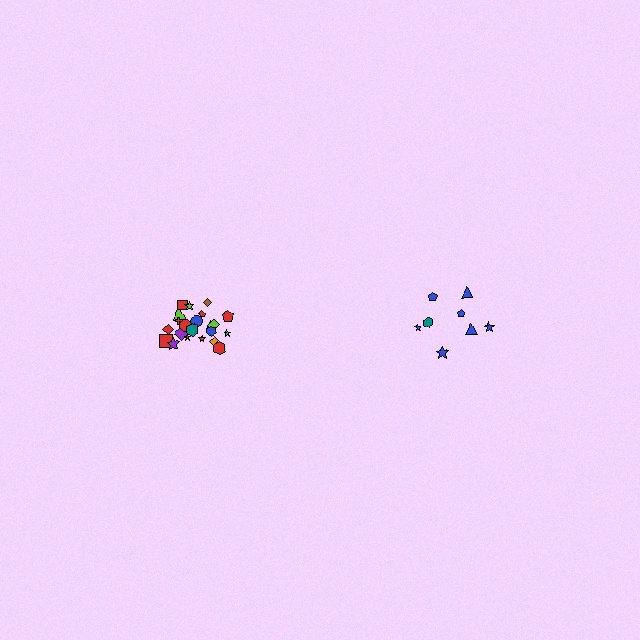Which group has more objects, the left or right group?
The left group.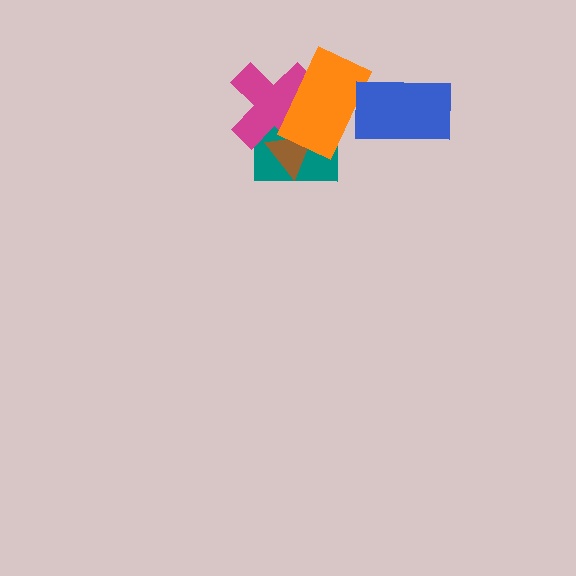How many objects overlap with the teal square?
3 objects overlap with the teal square.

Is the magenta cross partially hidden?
Yes, it is partially covered by another shape.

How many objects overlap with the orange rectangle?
4 objects overlap with the orange rectangle.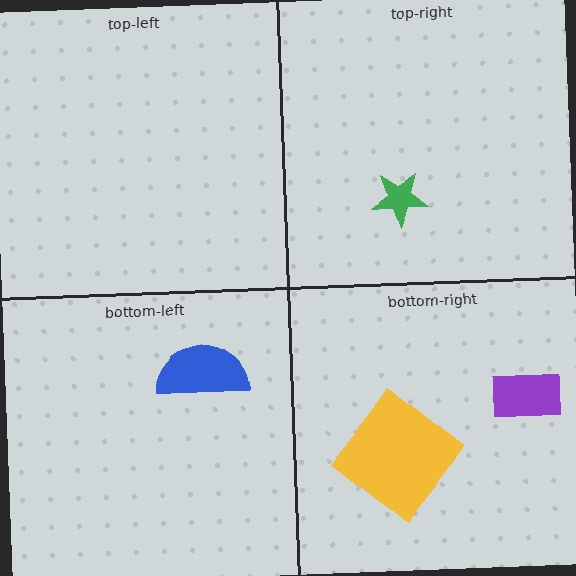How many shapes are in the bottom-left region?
1.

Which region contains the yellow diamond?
The bottom-right region.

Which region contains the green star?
The top-right region.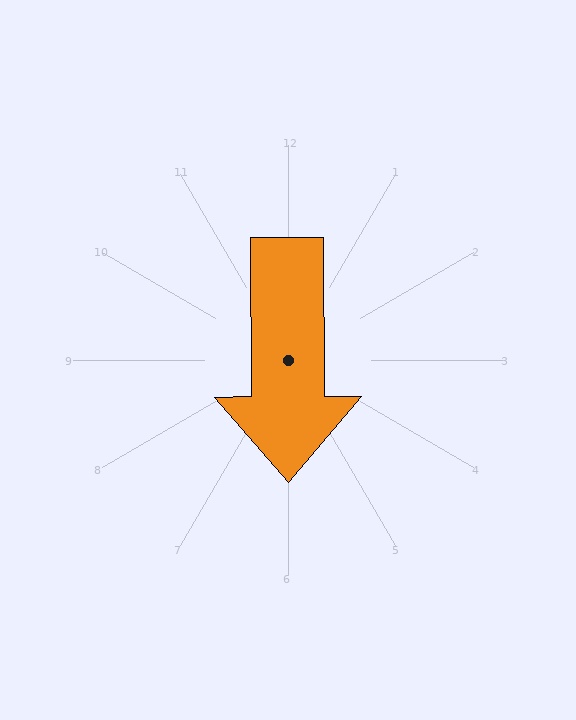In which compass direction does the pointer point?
South.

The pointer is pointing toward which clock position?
Roughly 6 o'clock.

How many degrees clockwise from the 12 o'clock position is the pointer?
Approximately 180 degrees.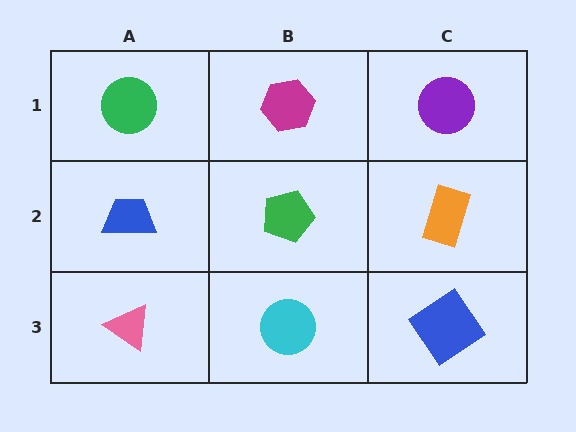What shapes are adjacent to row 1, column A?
A blue trapezoid (row 2, column A), a magenta hexagon (row 1, column B).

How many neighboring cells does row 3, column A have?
2.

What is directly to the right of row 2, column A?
A green pentagon.